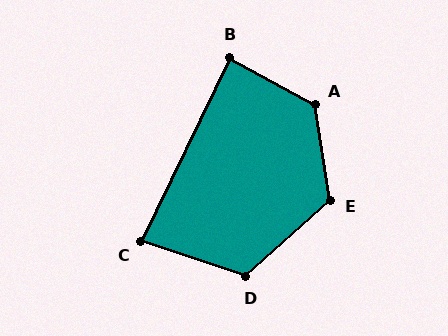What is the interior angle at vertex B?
Approximately 87 degrees (approximately right).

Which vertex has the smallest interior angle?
C, at approximately 83 degrees.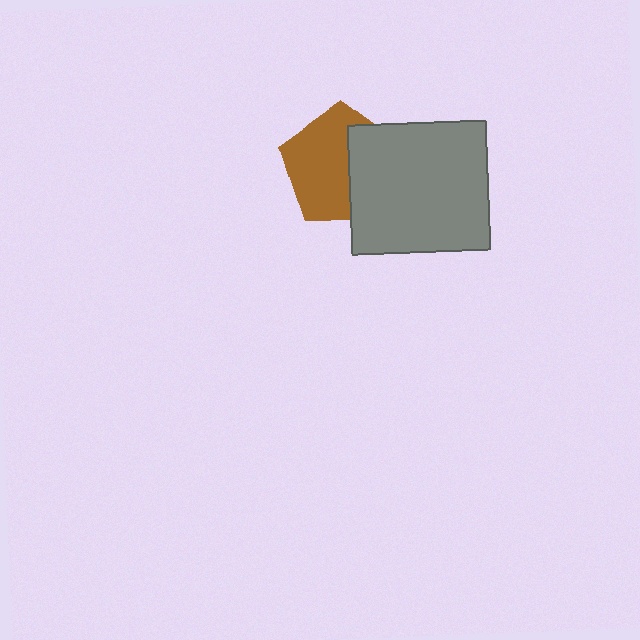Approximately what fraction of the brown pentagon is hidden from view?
Roughly 41% of the brown pentagon is hidden behind the gray rectangle.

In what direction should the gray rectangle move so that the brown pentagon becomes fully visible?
The gray rectangle should move right. That is the shortest direction to clear the overlap and leave the brown pentagon fully visible.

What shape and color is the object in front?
The object in front is a gray rectangle.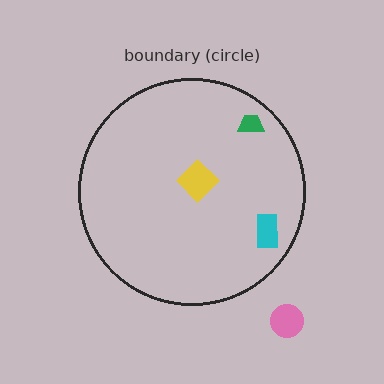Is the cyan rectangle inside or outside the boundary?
Inside.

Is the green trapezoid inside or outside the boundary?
Inside.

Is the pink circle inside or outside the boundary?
Outside.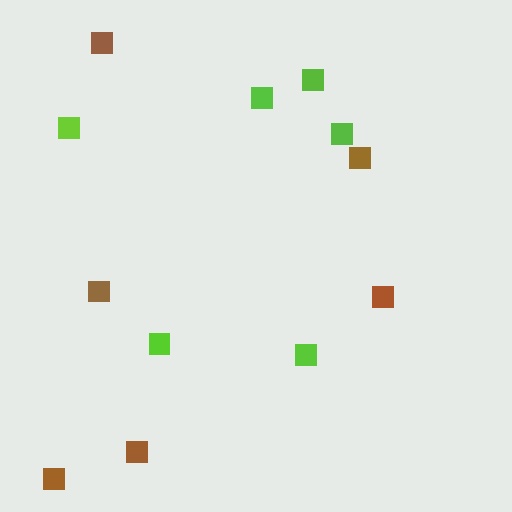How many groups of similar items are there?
There are 2 groups: one group of lime squares (6) and one group of brown squares (6).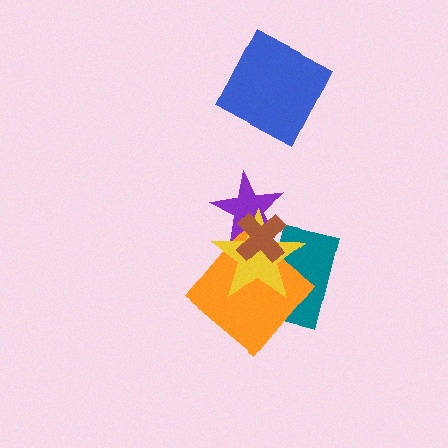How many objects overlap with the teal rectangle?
3 objects overlap with the teal rectangle.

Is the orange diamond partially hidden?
Yes, it is partially covered by another shape.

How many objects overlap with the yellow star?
4 objects overlap with the yellow star.